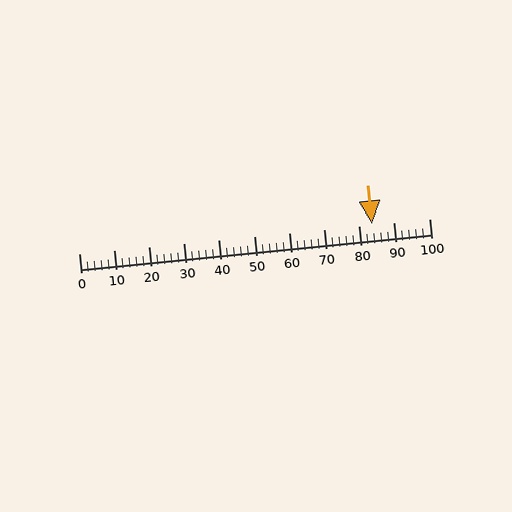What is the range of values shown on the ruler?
The ruler shows values from 0 to 100.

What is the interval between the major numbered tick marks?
The major tick marks are spaced 10 units apart.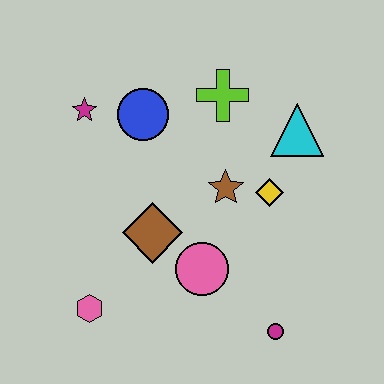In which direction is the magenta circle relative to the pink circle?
The magenta circle is to the right of the pink circle.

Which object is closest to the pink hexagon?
The brown diamond is closest to the pink hexagon.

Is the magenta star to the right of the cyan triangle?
No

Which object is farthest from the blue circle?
The magenta circle is farthest from the blue circle.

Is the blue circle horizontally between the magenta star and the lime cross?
Yes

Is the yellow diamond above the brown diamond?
Yes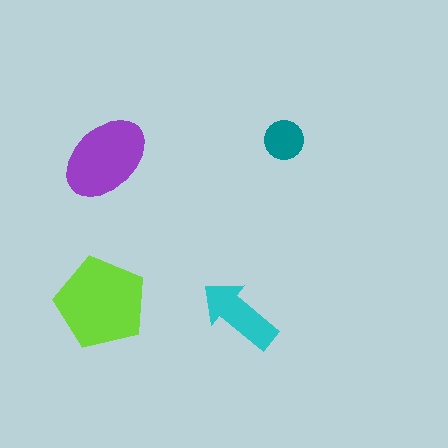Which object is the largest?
The lime pentagon.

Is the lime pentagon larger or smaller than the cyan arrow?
Larger.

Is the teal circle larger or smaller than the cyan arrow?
Smaller.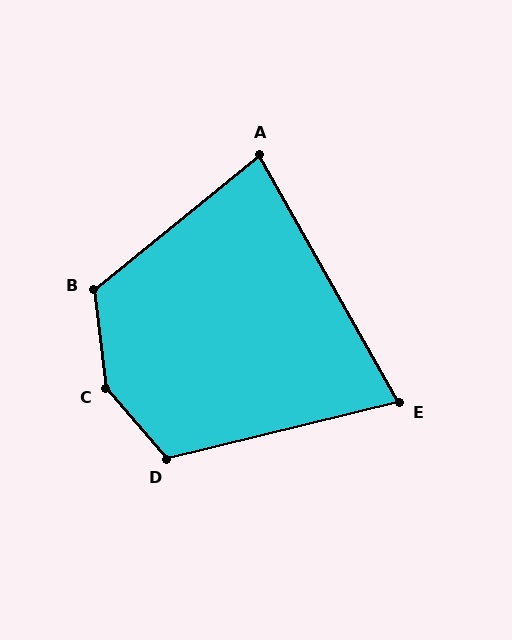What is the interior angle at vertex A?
Approximately 80 degrees (acute).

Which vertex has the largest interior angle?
C, at approximately 146 degrees.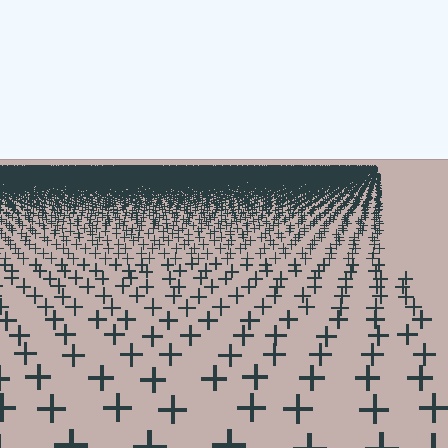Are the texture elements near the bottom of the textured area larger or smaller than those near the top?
Larger. Near the bottom, elements are closer to the viewer and appear at a bigger on-screen size.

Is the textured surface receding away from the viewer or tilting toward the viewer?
The surface is receding away from the viewer. Texture elements get smaller and denser toward the top.